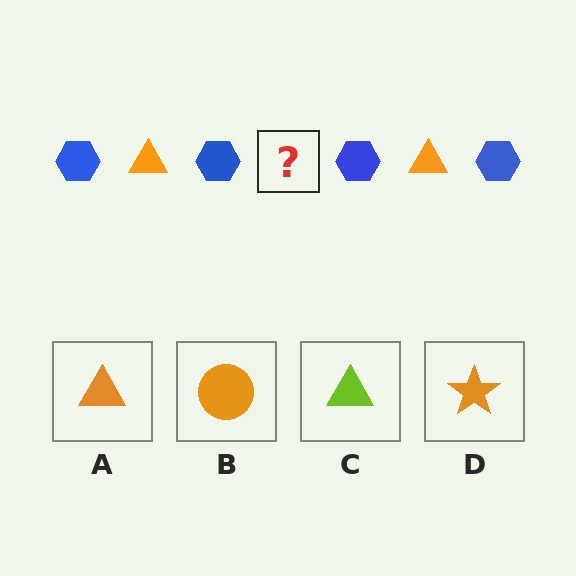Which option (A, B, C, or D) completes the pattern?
A.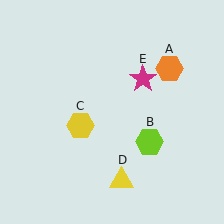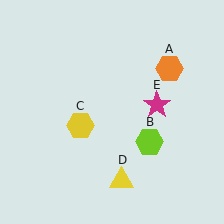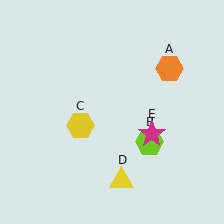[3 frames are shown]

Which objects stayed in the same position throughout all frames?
Orange hexagon (object A) and lime hexagon (object B) and yellow hexagon (object C) and yellow triangle (object D) remained stationary.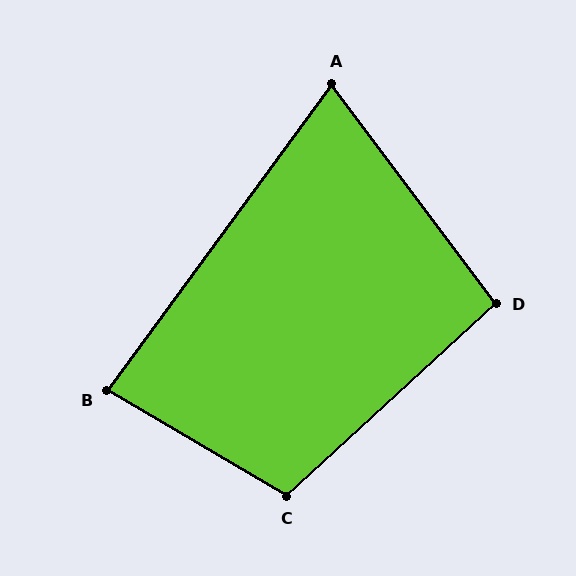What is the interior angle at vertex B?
Approximately 84 degrees (acute).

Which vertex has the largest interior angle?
C, at approximately 107 degrees.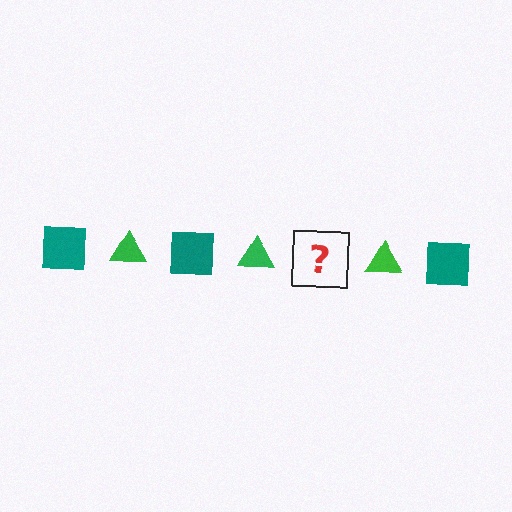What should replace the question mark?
The question mark should be replaced with a teal square.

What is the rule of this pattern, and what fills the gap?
The rule is that the pattern alternates between teal square and green triangle. The gap should be filled with a teal square.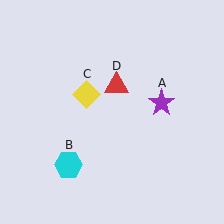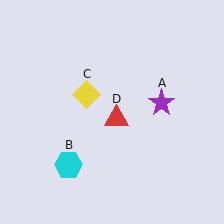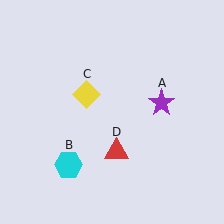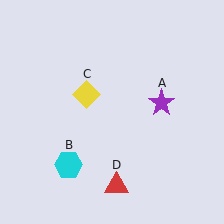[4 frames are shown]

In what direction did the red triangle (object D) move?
The red triangle (object D) moved down.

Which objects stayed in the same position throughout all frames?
Purple star (object A) and cyan hexagon (object B) and yellow diamond (object C) remained stationary.